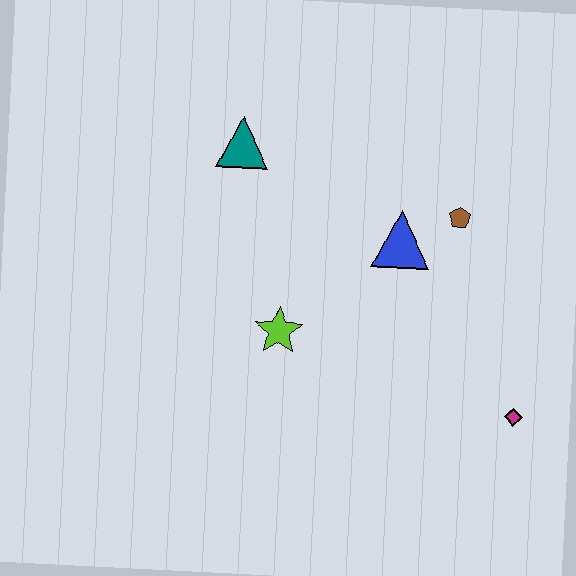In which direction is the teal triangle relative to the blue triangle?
The teal triangle is to the left of the blue triangle.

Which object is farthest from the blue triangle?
The magenta diamond is farthest from the blue triangle.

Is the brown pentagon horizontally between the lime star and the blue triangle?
No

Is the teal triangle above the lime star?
Yes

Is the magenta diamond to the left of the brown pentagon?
No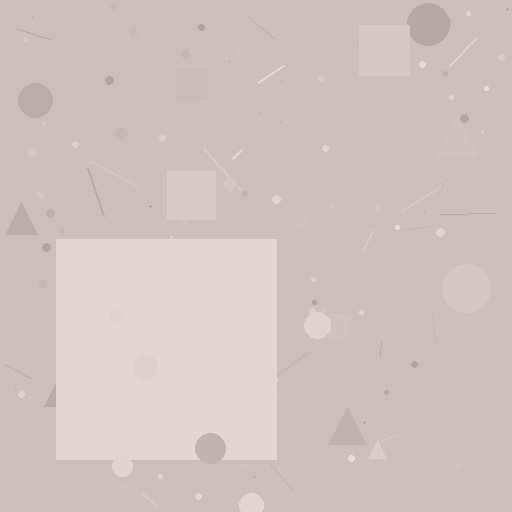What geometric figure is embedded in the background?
A square is embedded in the background.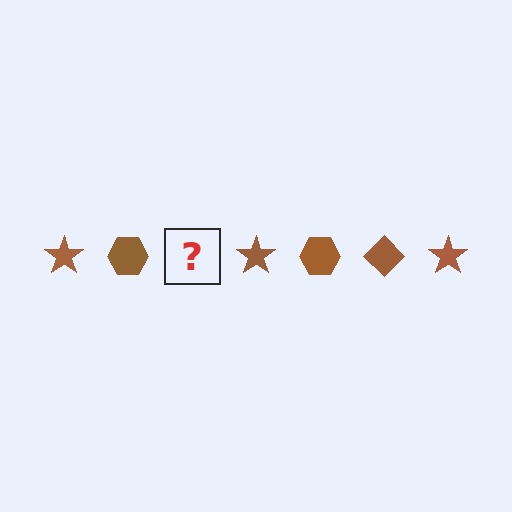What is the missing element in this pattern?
The missing element is a brown diamond.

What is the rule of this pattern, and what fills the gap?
The rule is that the pattern cycles through star, hexagon, diamond shapes in brown. The gap should be filled with a brown diamond.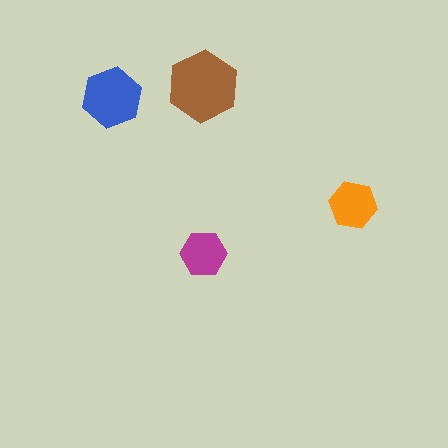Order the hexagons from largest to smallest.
the brown one, the blue one, the orange one, the magenta one.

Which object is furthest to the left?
The blue hexagon is leftmost.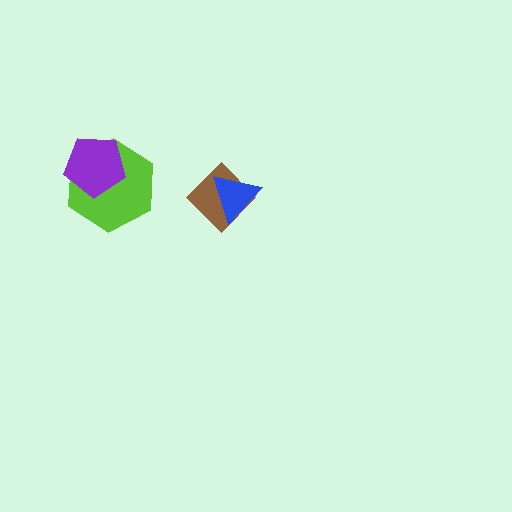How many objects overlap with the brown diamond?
1 object overlaps with the brown diamond.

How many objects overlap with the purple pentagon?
1 object overlaps with the purple pentagon.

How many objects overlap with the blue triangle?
1 object overlaps with the blue triangle.